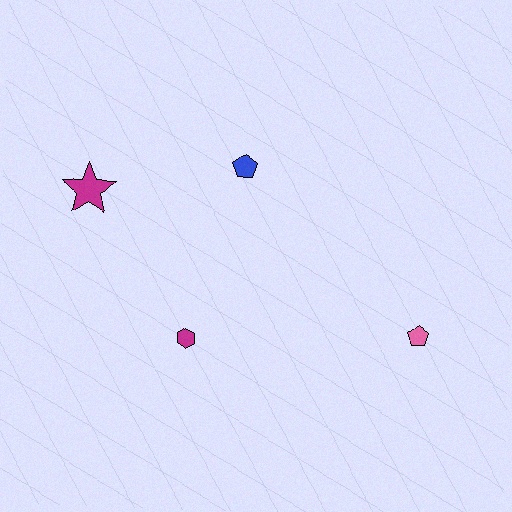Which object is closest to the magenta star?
The blue pentagon is closest to the magenta star.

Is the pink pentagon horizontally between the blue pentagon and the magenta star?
No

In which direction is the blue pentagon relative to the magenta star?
The blue pentagon is to the right of the magenta star.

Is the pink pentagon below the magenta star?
Yes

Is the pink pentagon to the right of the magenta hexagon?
Yes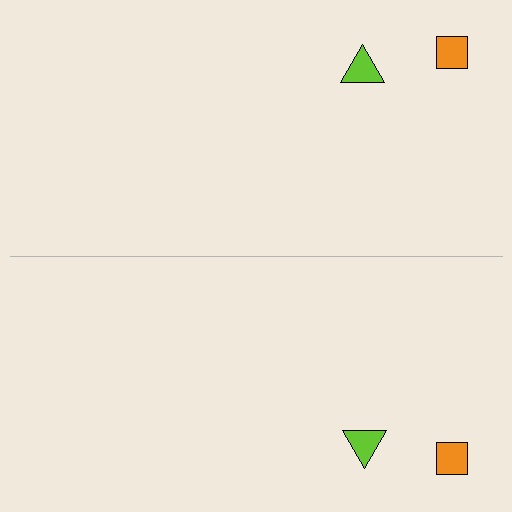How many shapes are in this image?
There are 4 shapes in this image.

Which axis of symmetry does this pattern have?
The pattern has a horizontal axis of symmetry running through the center of the image.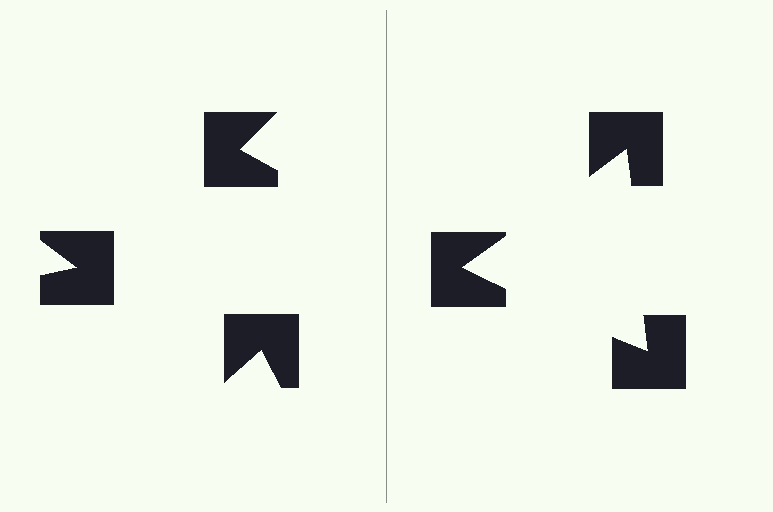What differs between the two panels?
The notched squares are positioned identically on both sides; only the wedge orientations differ. On the right they align to a triangle; on the left they are misaligned.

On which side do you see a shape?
An illusory triangle appears on the right side. On the left side the wedge cuts are rotated, so no coherent shape forms.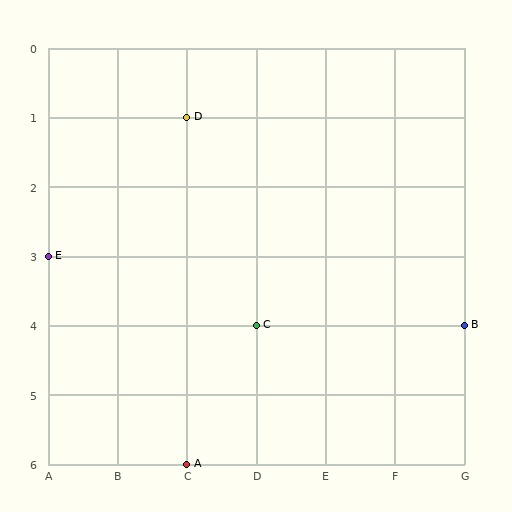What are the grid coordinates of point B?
Point B is at grid coordinates (G, 4).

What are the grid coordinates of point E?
Point E is at grid coordinates (A, 3).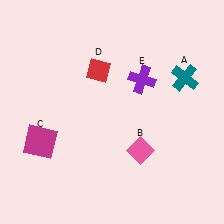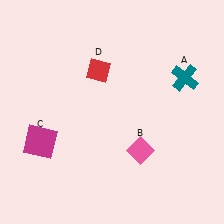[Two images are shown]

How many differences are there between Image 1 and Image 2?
There is 1 difference between the two images.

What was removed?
The purple cross (E) was removed in Image 2.